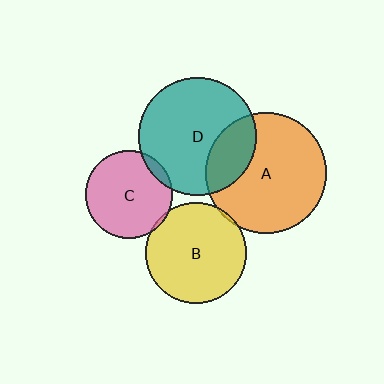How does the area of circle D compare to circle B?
Approximately 1.4 times.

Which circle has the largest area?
Circle A (orange).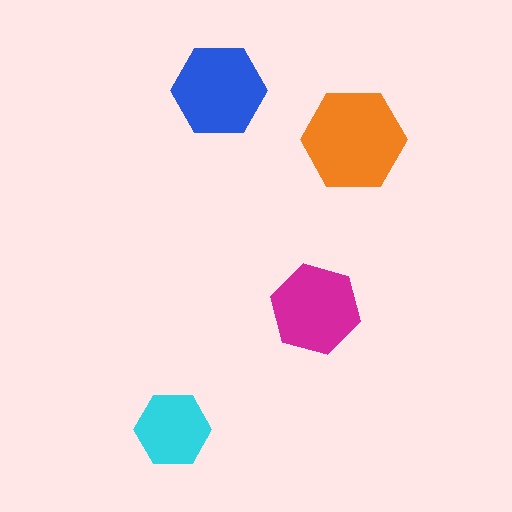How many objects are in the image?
There are 4 objects in the image.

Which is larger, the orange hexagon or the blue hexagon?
The orange one.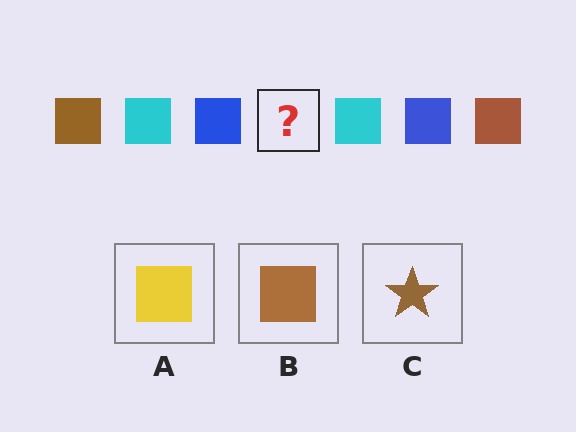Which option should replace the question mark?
Option B.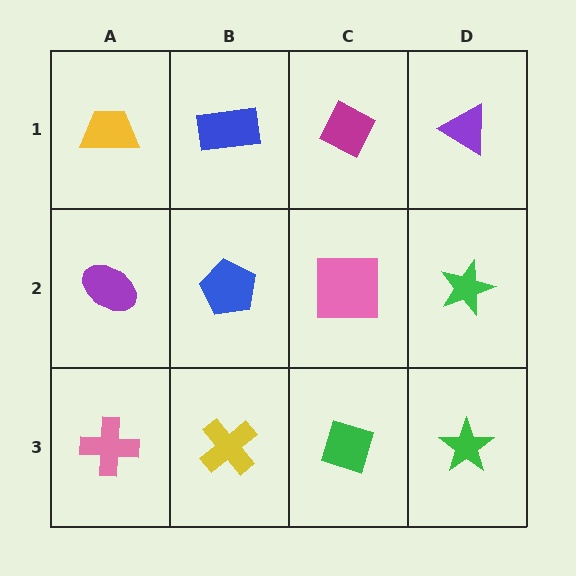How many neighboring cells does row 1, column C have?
3.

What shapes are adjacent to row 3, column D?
A green star (row 2, column D), a green diamond (row 3, column C).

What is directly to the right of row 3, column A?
A yellow cross.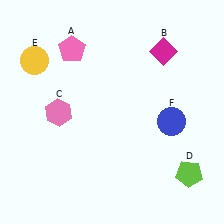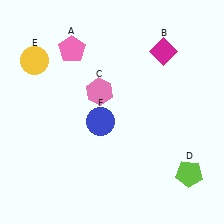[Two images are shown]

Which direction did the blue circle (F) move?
The blue circle (F) moved left.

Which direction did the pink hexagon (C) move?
The pink hexagon (C) moved right.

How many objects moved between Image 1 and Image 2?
2 objects moved between the two images.